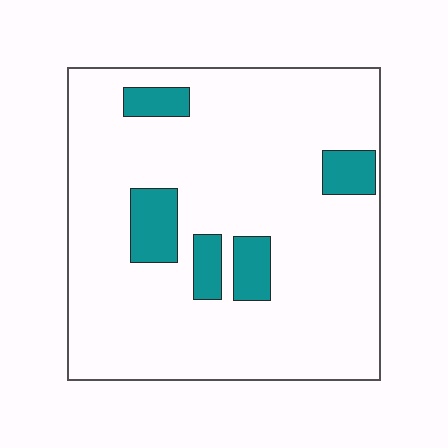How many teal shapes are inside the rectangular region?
5.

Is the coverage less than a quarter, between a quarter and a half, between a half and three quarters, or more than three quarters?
Less than a quarter.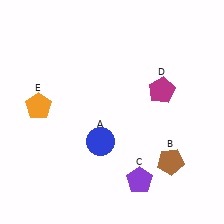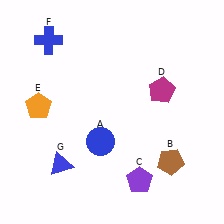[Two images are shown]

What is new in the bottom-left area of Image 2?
A blue triangle (G) was added in the bottom-left area of Image 2.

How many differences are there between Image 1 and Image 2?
There are 2 differences between the two images.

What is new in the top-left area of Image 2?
A blue cross (F) was added in the top-left area of Image 2.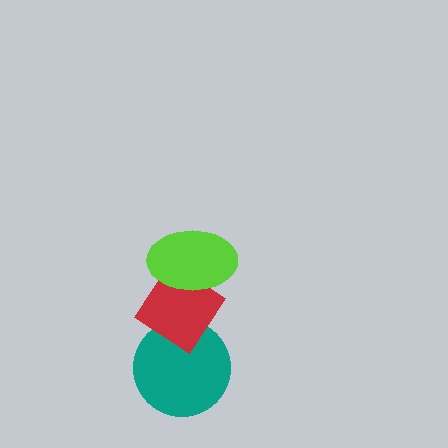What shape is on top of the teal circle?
The red diamond is on top of the teal circle.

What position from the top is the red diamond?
The red diamond is 2nd from the top.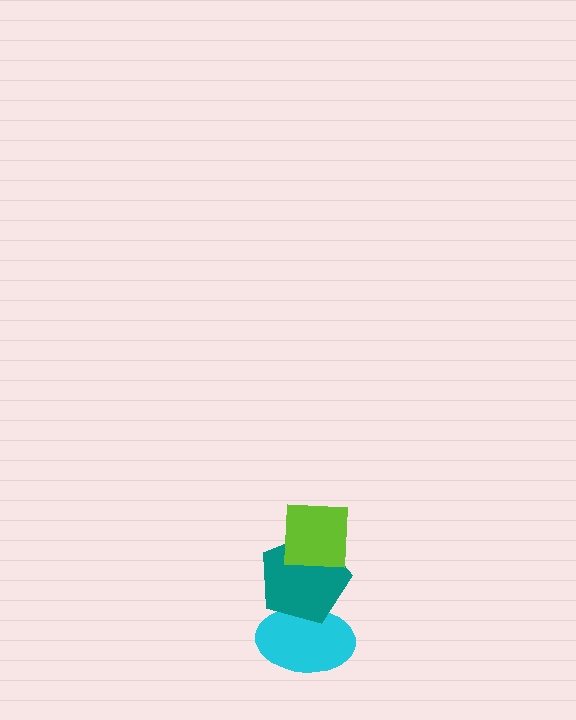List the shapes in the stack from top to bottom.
From top to bottom: the lime square, the teal pentagon, the cyan ellipse.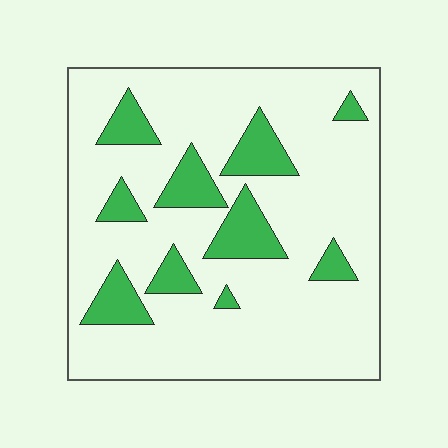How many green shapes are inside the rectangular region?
10.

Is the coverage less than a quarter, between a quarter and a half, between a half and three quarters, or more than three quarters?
Less than a quarter.